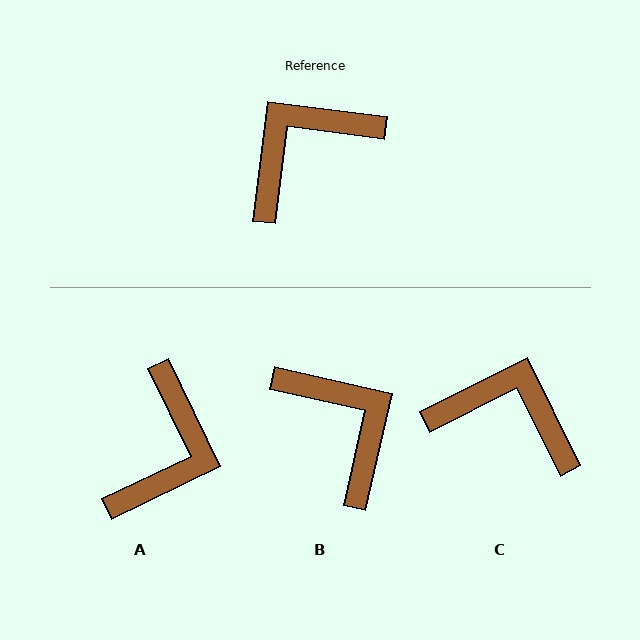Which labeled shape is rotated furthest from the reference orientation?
A, about 147 degrees away.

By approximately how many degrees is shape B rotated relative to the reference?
Approximately 95 degrees clockwise.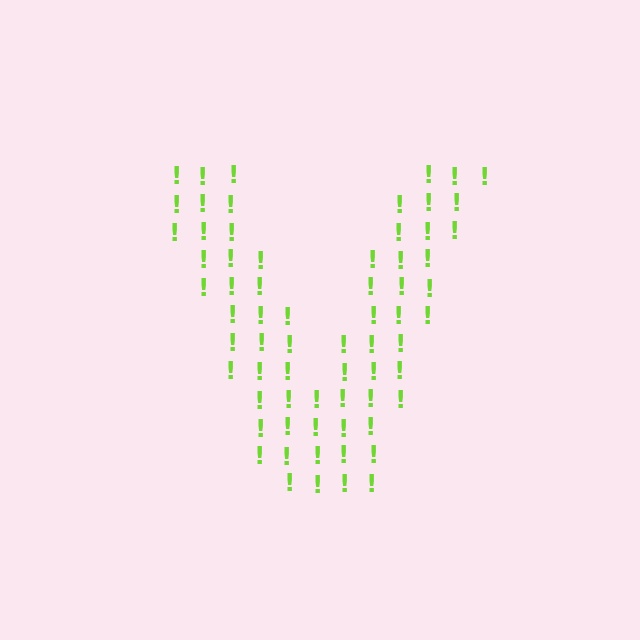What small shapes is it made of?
It is made of small exclamation marks.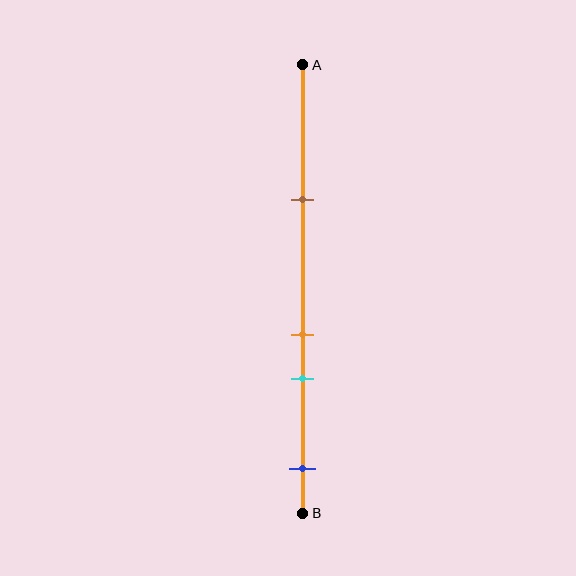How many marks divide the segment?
There are 4 marks dividing the segment.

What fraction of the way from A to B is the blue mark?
The blue mark is approximately 90% (0.9) of the way from A to B.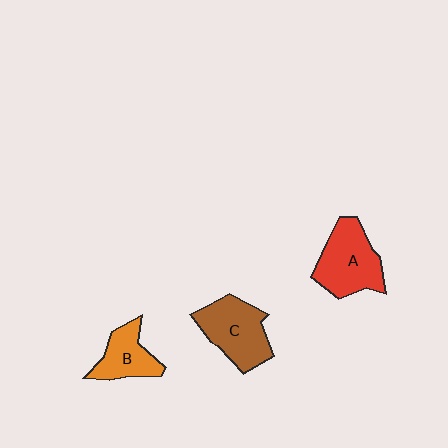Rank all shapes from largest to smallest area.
From largest to smallest: A (red), C (brown), B (orange).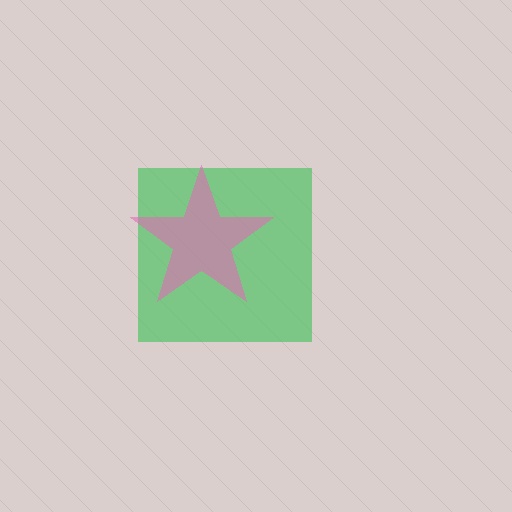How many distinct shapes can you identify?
There are 2 distinct shapes: a green square, a pink star.